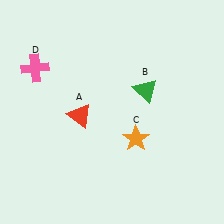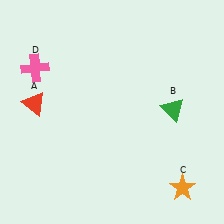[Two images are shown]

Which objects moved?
The objects that moved are: the red triangle (A), the green triangle (B), the orange star (C).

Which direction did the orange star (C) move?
The orange star (C) moved down.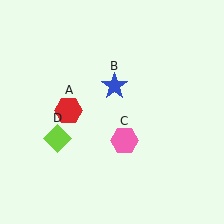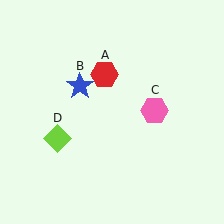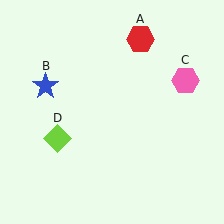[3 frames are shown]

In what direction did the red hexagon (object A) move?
The red hexagon (object A) moved up and to the right.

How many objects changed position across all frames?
3 objects changed position: red hexagon (object A), blue star (object B), pink hexagon (object C).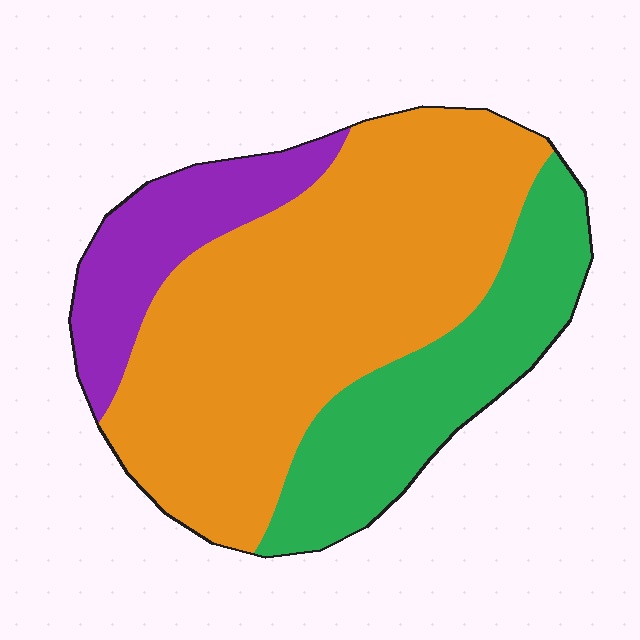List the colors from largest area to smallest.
From largest to smallest: orange, green, purple.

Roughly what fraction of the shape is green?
Green takes up about one quarter (1/4) of the shape.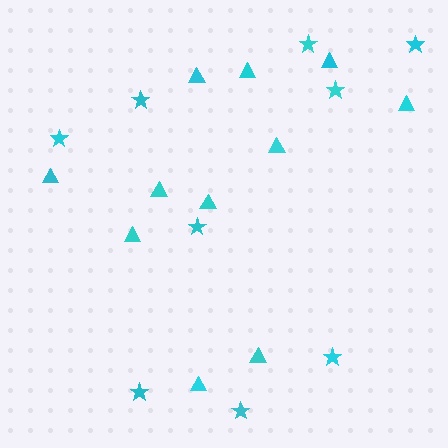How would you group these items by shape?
There are 2 groups: one group of stars (9) and one group of triangles (11).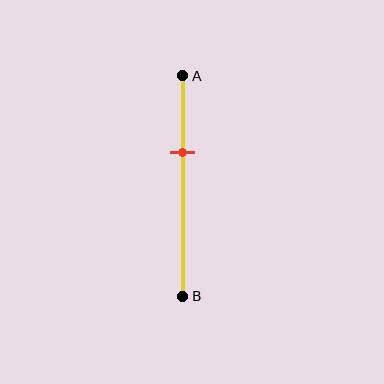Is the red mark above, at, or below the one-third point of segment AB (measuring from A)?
The red mark is approximately at the one-third point of segment AB.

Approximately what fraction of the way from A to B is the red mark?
The red mark is approximately 35% of the way from A to B.